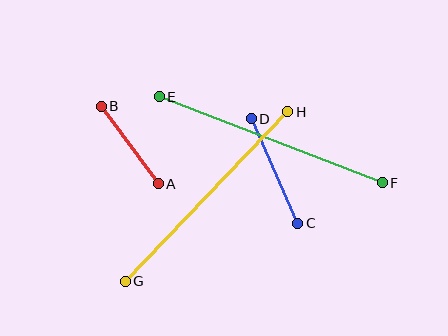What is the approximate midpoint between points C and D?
The midpoint is at approximately (274, 171) pixels.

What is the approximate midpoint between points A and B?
The midpoint is at approximately (130, 145) pixels.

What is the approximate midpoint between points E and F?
The midpoint is at approximately (271, 140) pixels.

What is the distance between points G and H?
The distance is approximately 235 pixels.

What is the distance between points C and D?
The distance is approximately 114 pixels.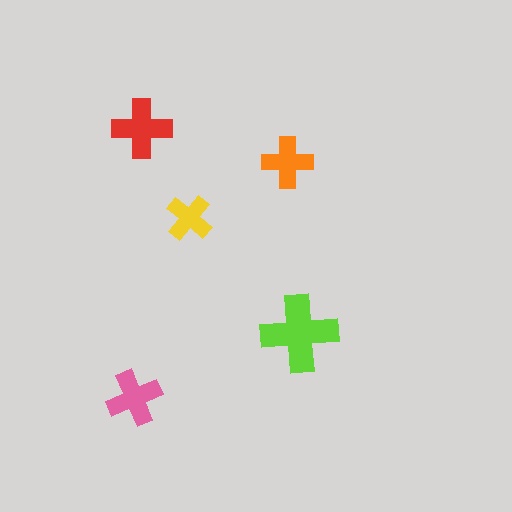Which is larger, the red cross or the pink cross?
The red one.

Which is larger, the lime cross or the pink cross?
The lime one.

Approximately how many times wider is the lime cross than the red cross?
About 1.5 times wider.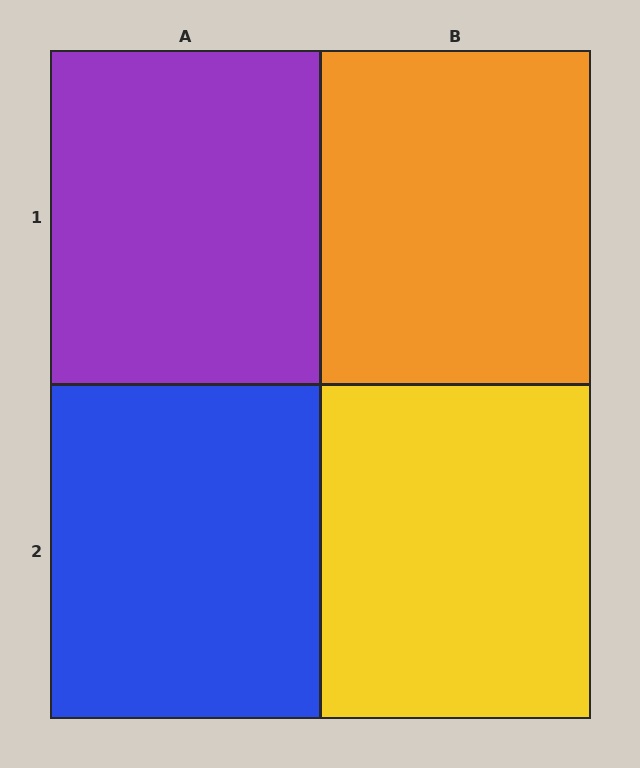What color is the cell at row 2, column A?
Blue.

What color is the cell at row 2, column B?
Yellow.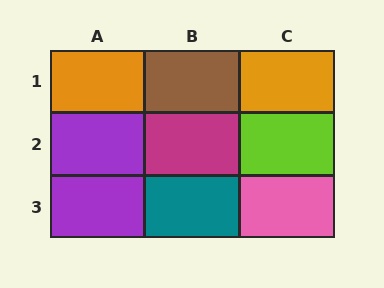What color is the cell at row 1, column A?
Orange.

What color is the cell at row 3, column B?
Teal.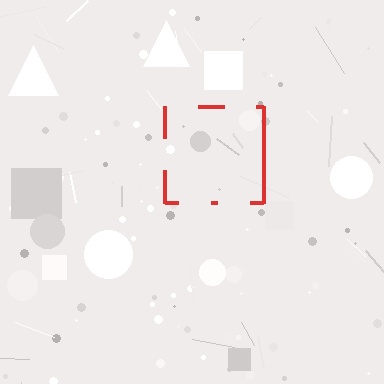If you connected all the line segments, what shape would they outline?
They would outline a square.